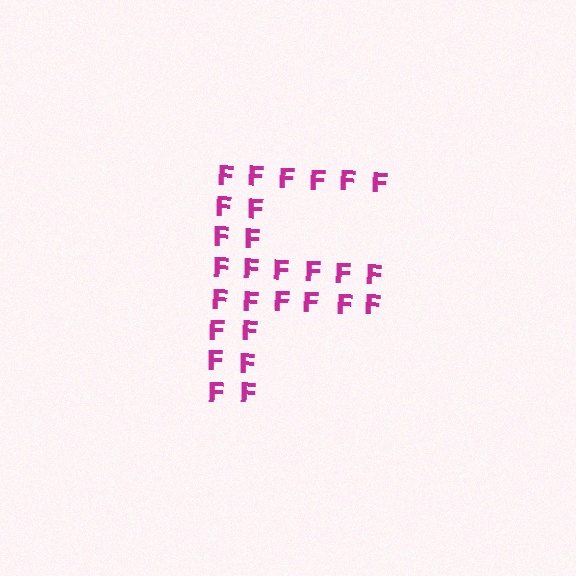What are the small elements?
The small elements are letter F's.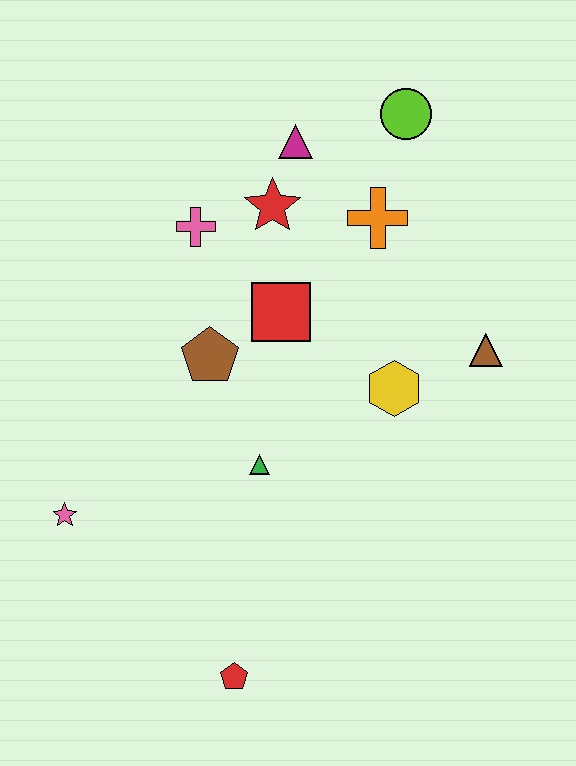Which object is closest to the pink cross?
The red star is closest to the pink cross.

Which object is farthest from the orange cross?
The red pentagon is farthest from the orange cross.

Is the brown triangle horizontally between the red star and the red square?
No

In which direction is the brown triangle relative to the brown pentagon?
The brown triangle is to the right of the brown pentagon.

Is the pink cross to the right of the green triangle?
No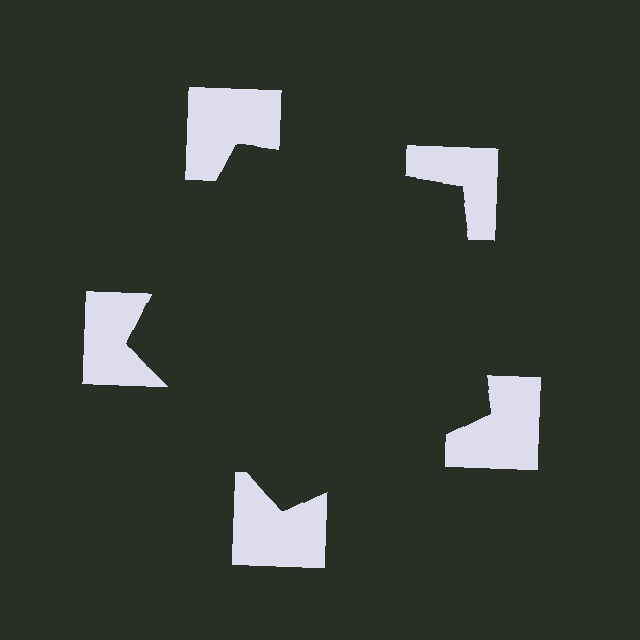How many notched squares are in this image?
There are 5 — one at each vertex of the illusory pentagon.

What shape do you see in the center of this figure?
An illusory pentagon — its edges are inferred from the aligned wedge cuts in the notched squares, not physically drawn.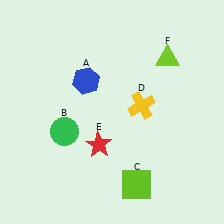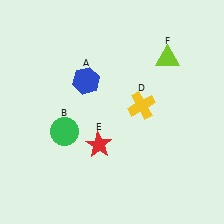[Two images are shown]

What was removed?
The lime square (C) was removed in Image 2.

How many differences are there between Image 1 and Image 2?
There is 1 difference between the two images.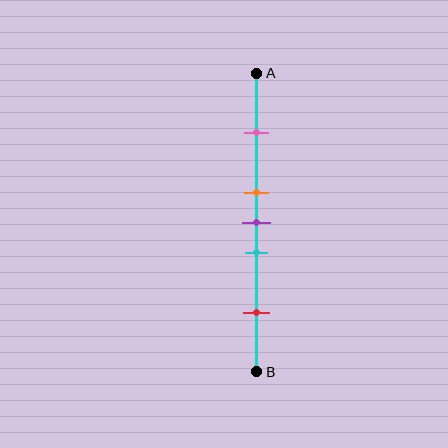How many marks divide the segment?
There are 5 marks dividing the segment.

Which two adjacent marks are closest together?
The orange and purple marks are the closest adjacent pair.